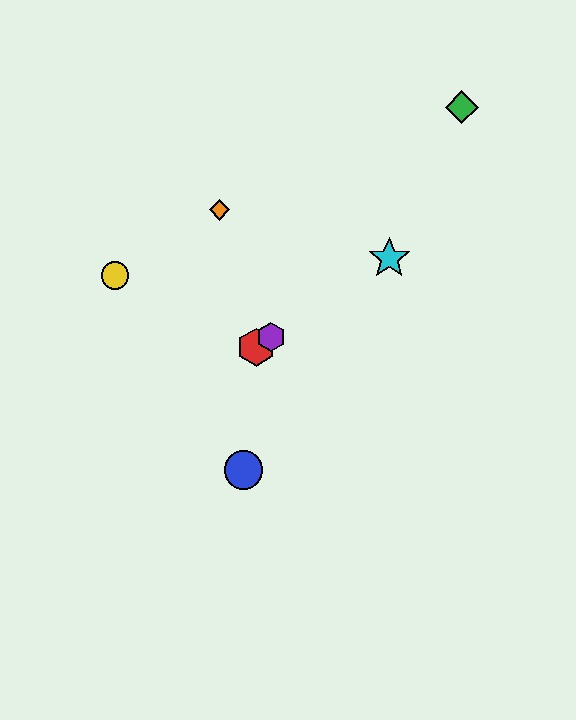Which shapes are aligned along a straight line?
The red hexagon, the purple hexagon, the cyan star are aligned along a straight line.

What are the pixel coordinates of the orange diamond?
The orange diamond is at (219, 210).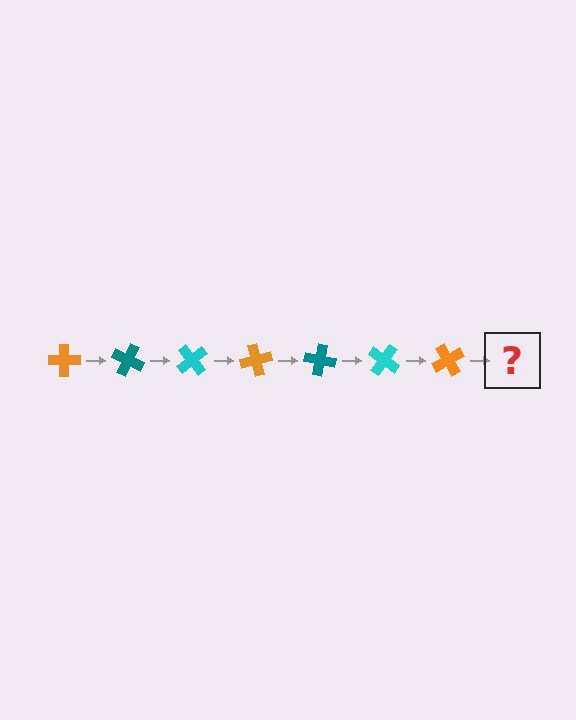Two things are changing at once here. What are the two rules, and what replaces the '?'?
The two rules are that it rotates 25 degrees each step and the color cycles through orange, teal, and cyan. The '?' should be a teal cross, rotated 175 degrees from the start.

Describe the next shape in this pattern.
It should be a teal cross, rotated 175 degrees from the start.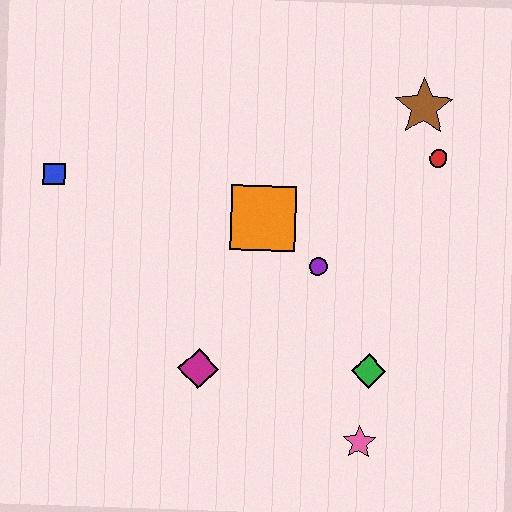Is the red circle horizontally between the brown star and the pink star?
No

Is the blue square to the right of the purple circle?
No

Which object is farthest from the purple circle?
The blue square is farthest from the purple circle.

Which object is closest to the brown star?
The red circle is closest to the brown star.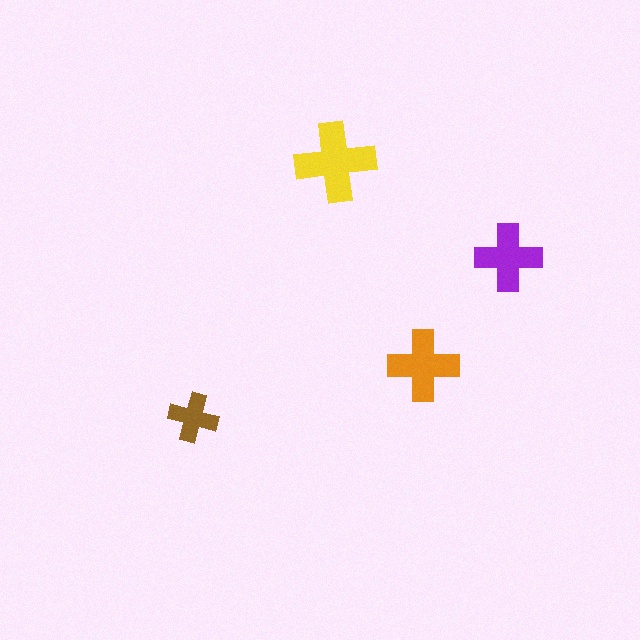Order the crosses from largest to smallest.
the yellow one, the orange one, the purple one, the brown one.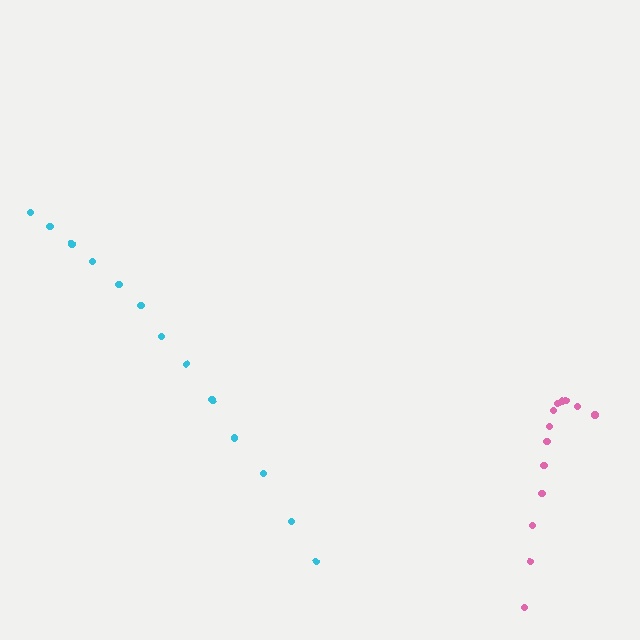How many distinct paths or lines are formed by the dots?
There are 2 distinct paths.